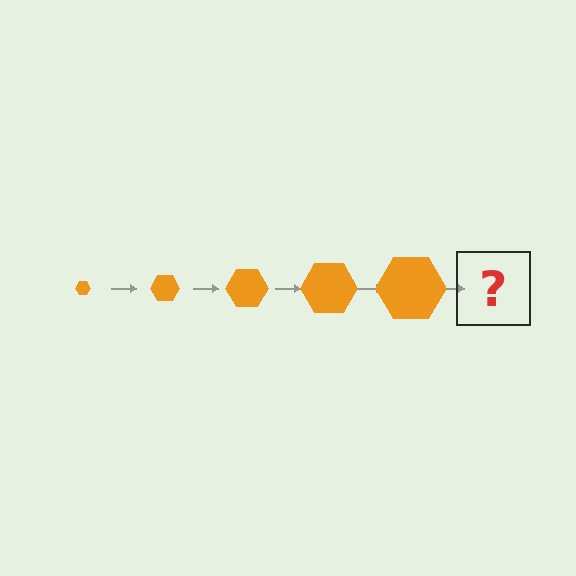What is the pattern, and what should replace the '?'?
The pattern is that the hexagon gets progressively larger each step. The '?' should be an orange hexagon, larger than the previous one.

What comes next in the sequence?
The next element should be an orange hexagon, larger than the previous one.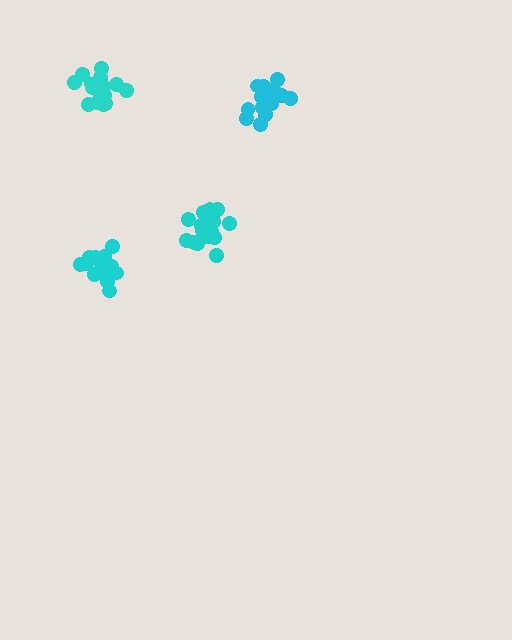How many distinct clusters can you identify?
There are 4 distinct clusters.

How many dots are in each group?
Group 1: 17 dots, Group 2: 20 dots, Group 3: 16 dots, Group 4: 16 dots (69 total).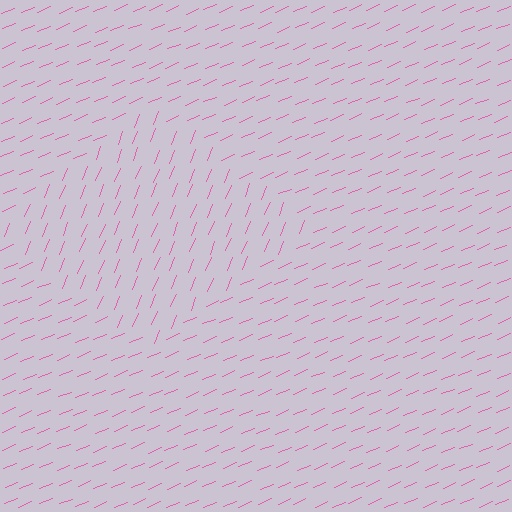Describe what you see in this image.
The image is filled with small pink line segments. A diamond region in the image has lines oriented differently from the surrounding lines, creating a visible texture boundary.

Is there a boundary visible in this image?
Yes, there is a texture boundary formed by a change in line orientation.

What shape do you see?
I see a diamond.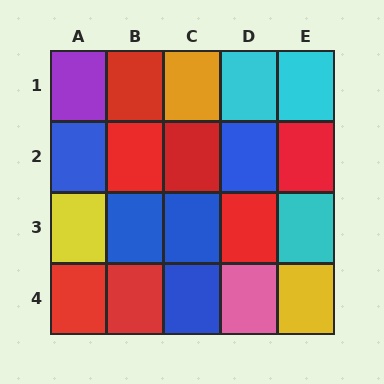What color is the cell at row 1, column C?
Orange.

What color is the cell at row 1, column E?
Cyan.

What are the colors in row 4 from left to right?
Red, red, blue, pink, yellow.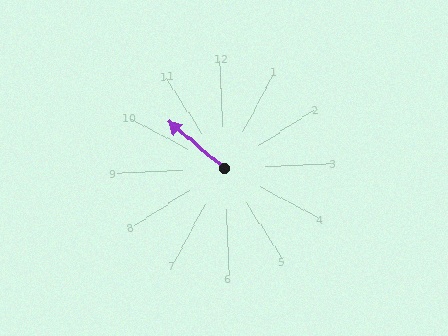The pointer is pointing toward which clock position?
Roughly 10 o'clock.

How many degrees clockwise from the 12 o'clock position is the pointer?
Approximately 312 degrees.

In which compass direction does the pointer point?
Northwest.